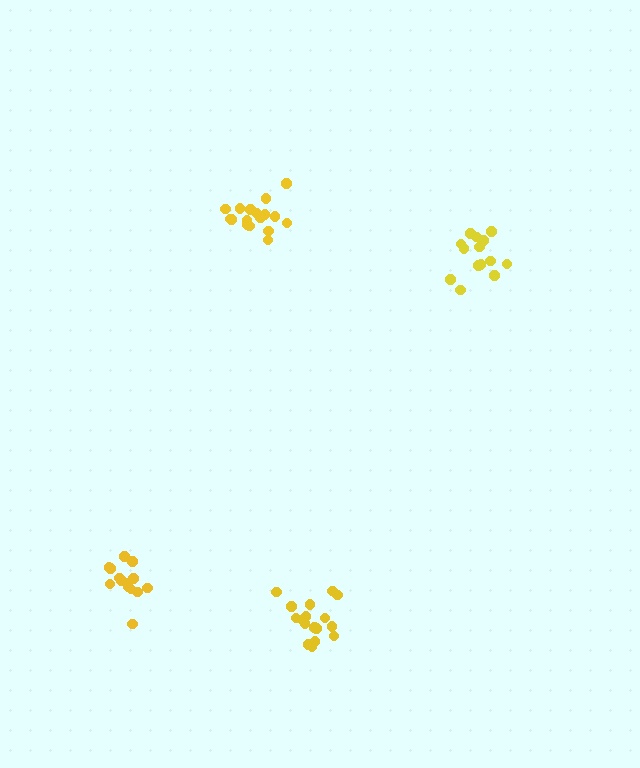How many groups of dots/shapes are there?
There are 4 groups.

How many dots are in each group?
Group 1: 14 dots, Group 2: 14 dots, Group 3: 17 dots, Group 4: 17 dots (62 total).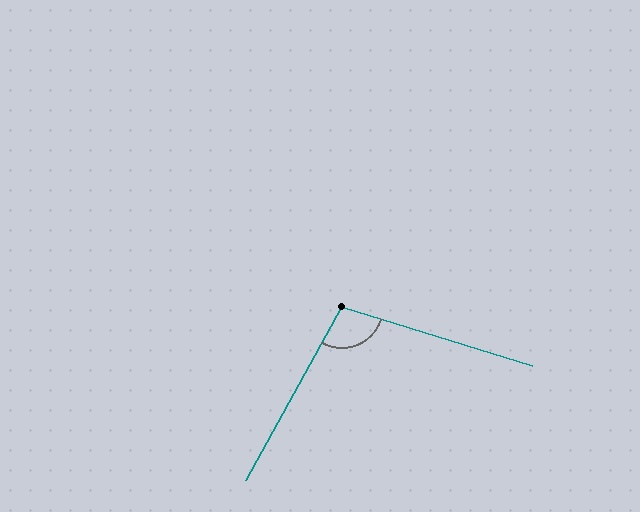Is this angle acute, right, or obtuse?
It is obtuse.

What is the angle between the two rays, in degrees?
Approximately 102 degrees.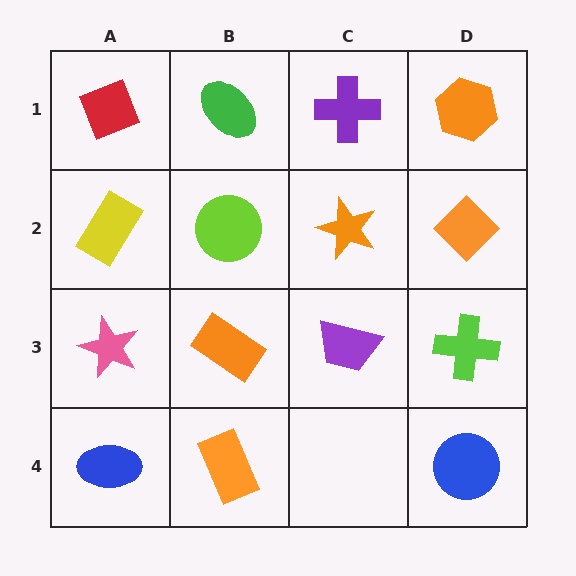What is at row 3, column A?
A pink star.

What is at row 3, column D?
A lime cross.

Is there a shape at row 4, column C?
No, that cell is empty.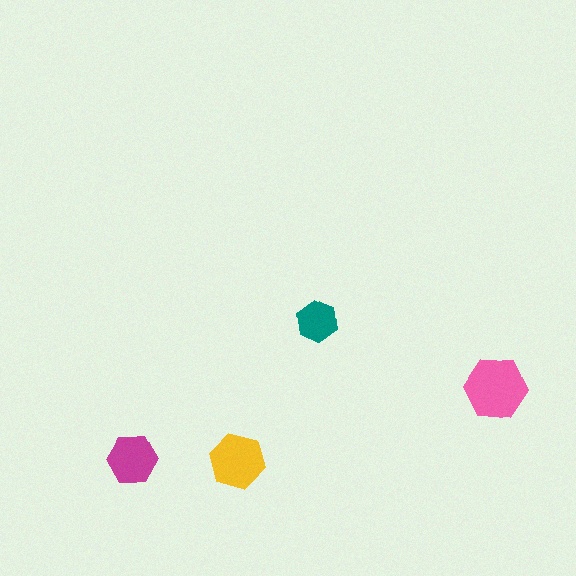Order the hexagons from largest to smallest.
the pink one, the yellow one, the magenta one, the teal one.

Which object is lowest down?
The yellow hexagon is bottommost.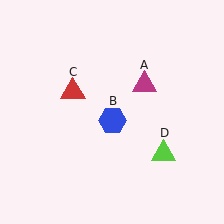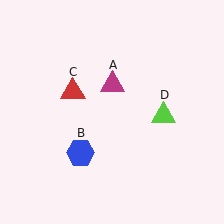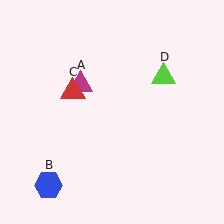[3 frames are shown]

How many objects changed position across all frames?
3 objects changed position: magenta triangle (object A), blue hexagon (object B), lime triangle (object D).